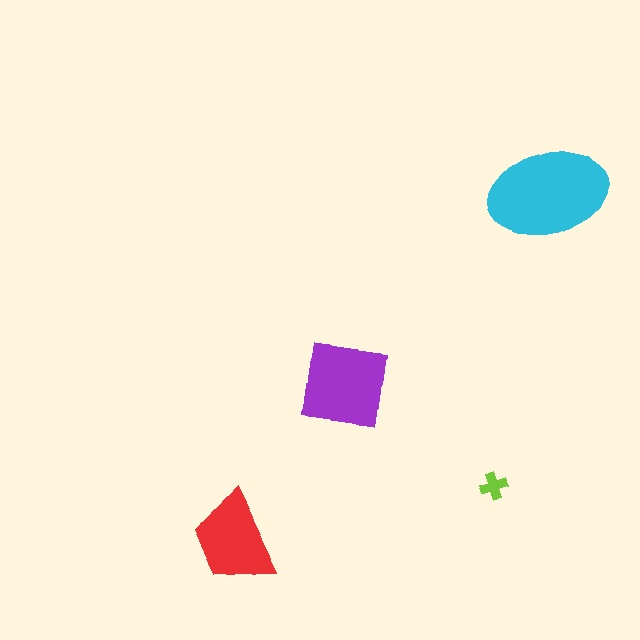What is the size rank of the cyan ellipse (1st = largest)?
1st.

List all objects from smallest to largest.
The lime cross, the red trapezoid, the purple square, the cyan ellipse.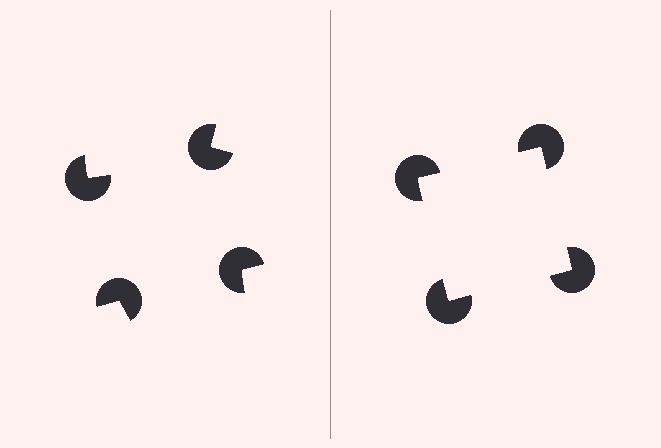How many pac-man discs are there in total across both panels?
8 — 4 on each side.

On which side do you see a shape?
An illusory square appears on the right side. On the left side the wedge cuts are rotated, so no coherent shape forms.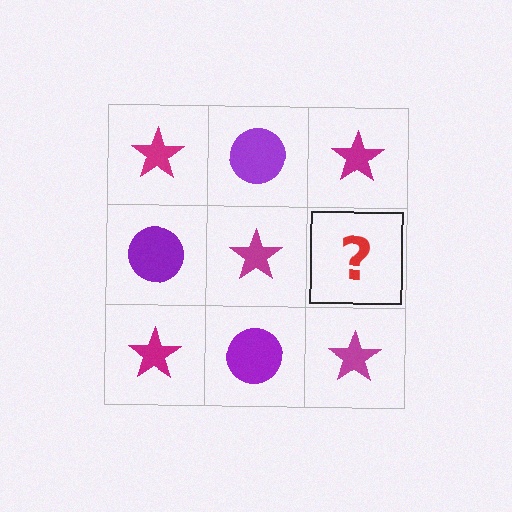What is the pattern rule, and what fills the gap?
The rule is that it alternates magenta star and purple circle in a checkerboard pattern. The gap should be filled with a purple circle.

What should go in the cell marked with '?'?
The missing cell should contain a purple circle.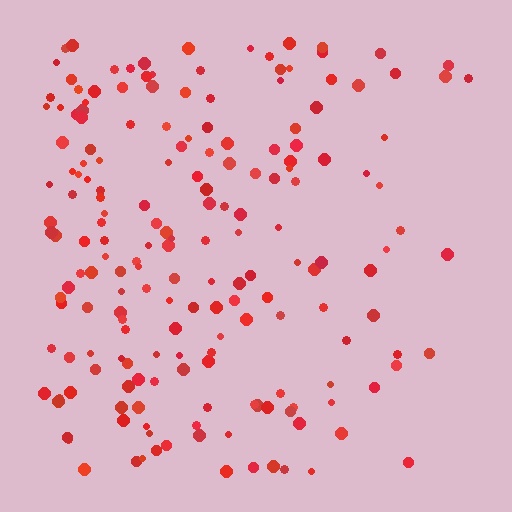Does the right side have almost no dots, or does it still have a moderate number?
Still a moderate number, just noticeably fewer than the left.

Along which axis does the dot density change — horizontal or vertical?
Horizontal.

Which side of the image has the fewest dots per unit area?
The right.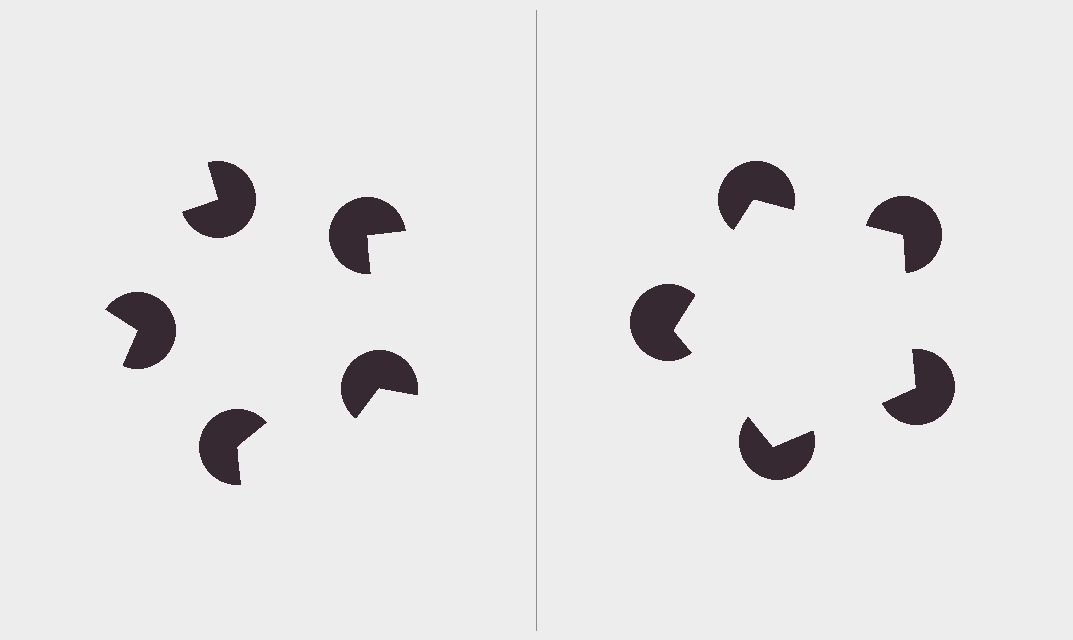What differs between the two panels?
The pac-man discs are positioned identically on both sides; only the wedge orientations differ. On the right they align to a pentagon; on the left they are misaligned.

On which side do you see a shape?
An illusory pentagon appears on the right side. On the left side the wedge cuts are rotated, so no coherent shape forms.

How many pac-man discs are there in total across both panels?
10 — 5 on each side.